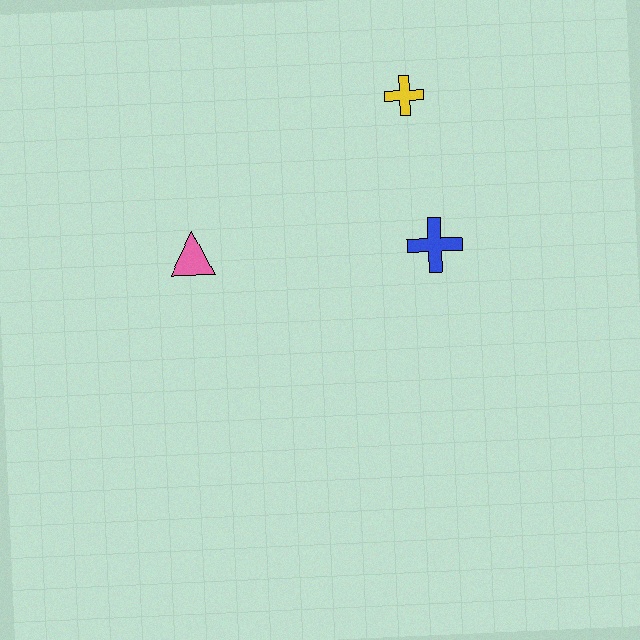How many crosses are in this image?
There are 2 crosses.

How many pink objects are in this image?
There is 1 pink object.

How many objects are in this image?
There are 3 objects.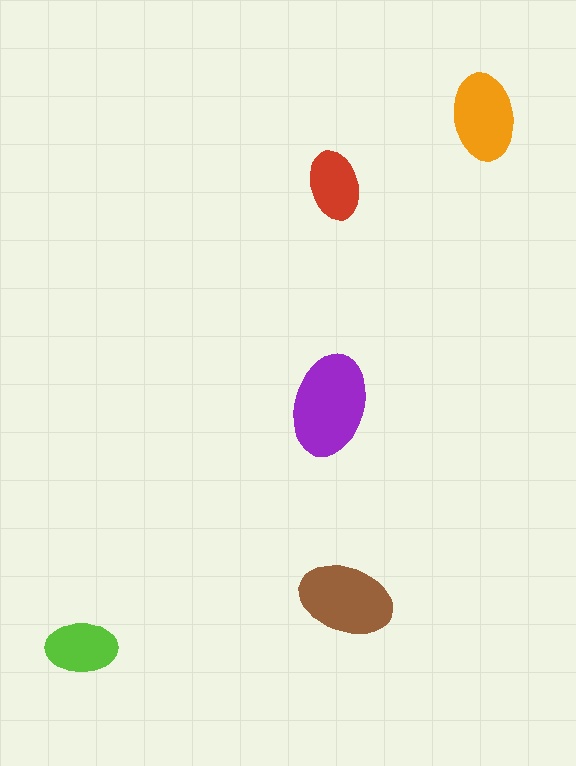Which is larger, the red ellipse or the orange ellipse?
The orange one.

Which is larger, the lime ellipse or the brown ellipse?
The brown one.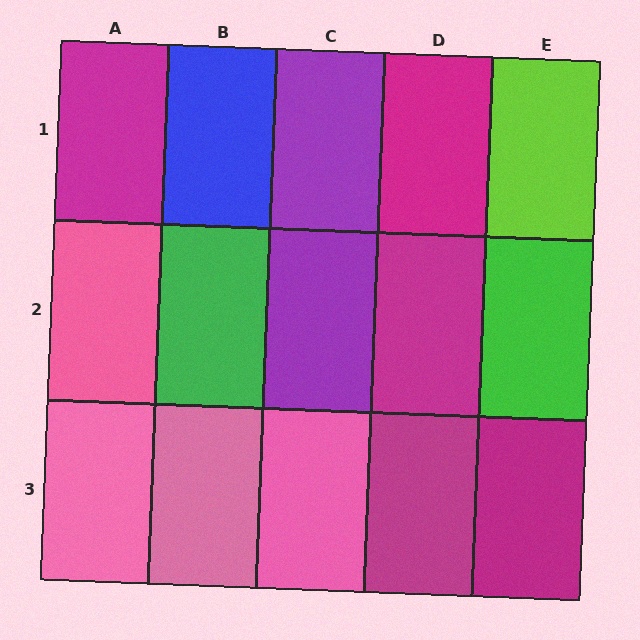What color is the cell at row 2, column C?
Purple.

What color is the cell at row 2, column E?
Green.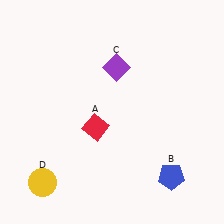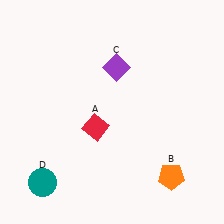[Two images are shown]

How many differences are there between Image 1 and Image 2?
There are 2 differences between the two images.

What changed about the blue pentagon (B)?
In Image 1, B is blue. In Image 2, it changed to orange.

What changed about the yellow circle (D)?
In Image 1, D is yellow. In Image 2, it changed to teal.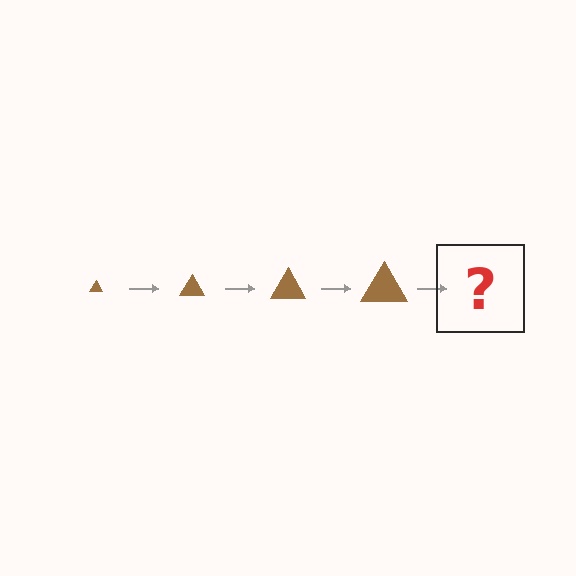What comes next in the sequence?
The next element should be a brown triangle, larger than the previous one.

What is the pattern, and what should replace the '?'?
The pattern is that the triangle gets progressively larger each step. The '?' should be a brown triangle, larger than the previous one.